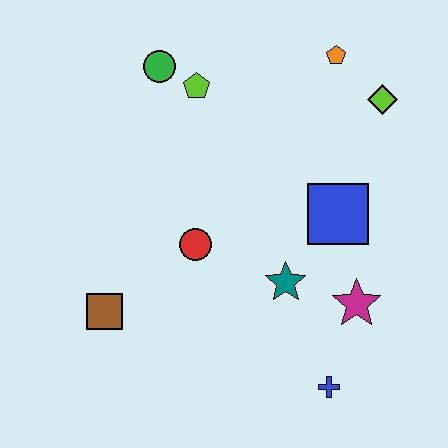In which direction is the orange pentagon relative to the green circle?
The orange pentagon is to the right of the green circle.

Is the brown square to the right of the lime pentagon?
No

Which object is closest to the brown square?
The red circle is closest to the brown square.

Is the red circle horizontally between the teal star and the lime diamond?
No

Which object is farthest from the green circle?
The blue cross is farthest from the green circle.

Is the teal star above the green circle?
No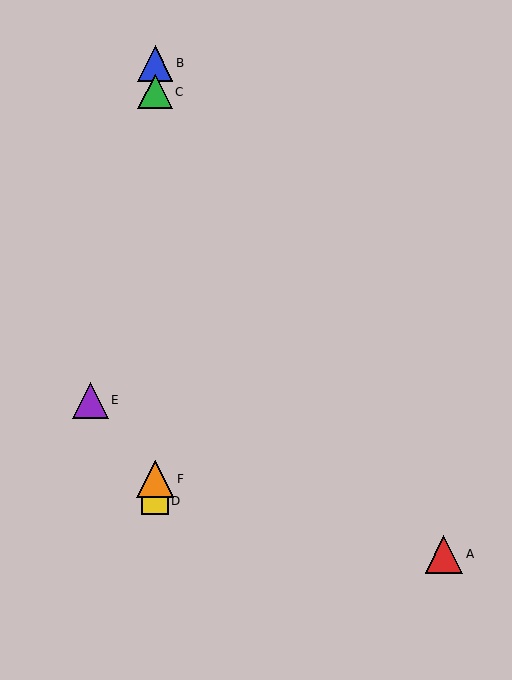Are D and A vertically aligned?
No, D is at x≈155 and A is at x≈444.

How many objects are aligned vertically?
4 objects (B, C, D, F) are aligned vertically.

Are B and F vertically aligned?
Yes, both are at x≈155.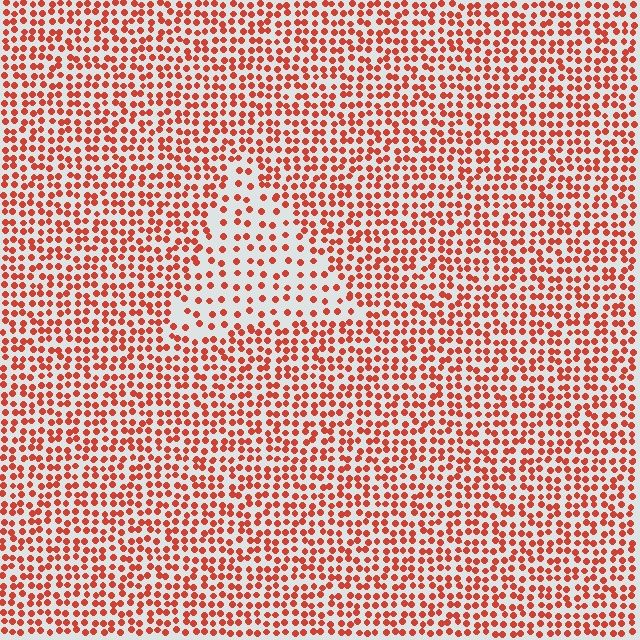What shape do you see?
I see a triangle.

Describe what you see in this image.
The image contains small red elements arranged at two different densities. A triangle-shaped region is visible where the elements are less densely packed than the surrounding area.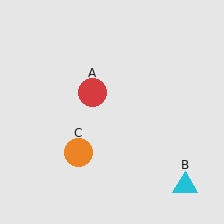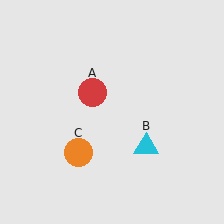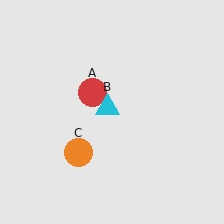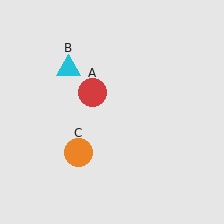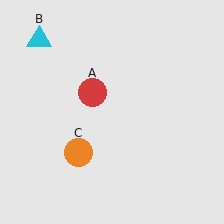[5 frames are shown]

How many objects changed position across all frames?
1 object changed position: cyan triangle (object B).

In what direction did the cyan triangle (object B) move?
The cyan triangle (object B) moved up and to the left.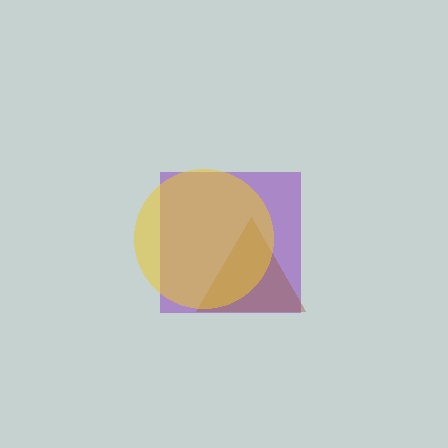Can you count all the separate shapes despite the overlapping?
Yes, there are 3 separate shapes.